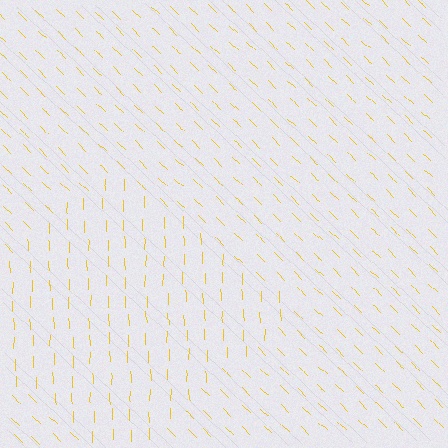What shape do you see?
I see a diamond.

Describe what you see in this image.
The image is filled with small yellow line segments. A diamond region in the image has lines oriented differently from the surrounding lines, creating a visible texture boundary.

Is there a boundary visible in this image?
Yes, there is a texture boundary formed by a change in line orientation.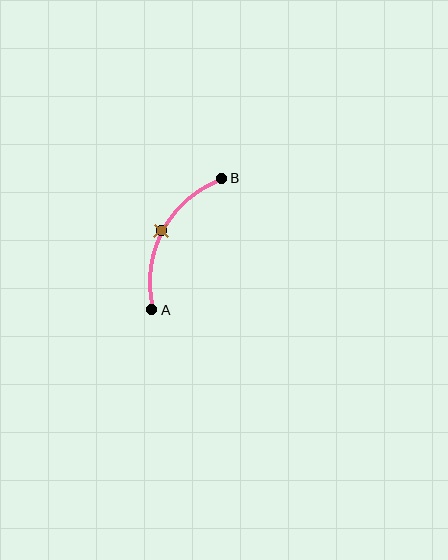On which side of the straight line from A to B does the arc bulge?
The arc bulges to the left of the straight line connecting A and B.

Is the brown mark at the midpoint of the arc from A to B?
Yes. The brown mark lies on the arc at equal arc-length from both A and B — it is the arc midpoint.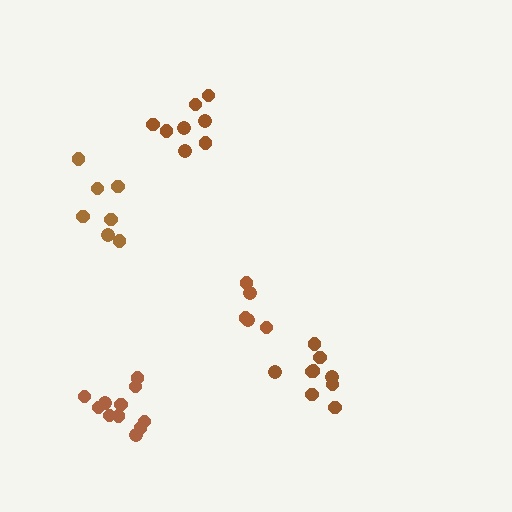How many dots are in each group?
Group 1: 8 dots, Group 2: 7 dots, Group 3: 11 dots, Group 4: 5 dots, Group 5: 9 dots (40 total).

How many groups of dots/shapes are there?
There are 5 groups.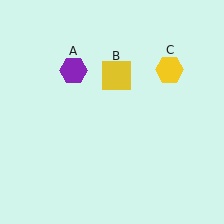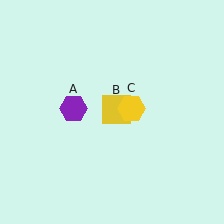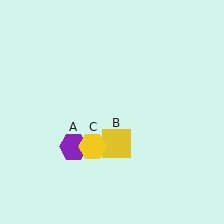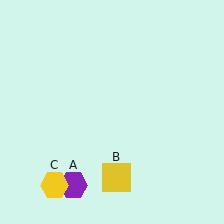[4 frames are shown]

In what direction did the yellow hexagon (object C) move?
The yellow hexagon (object C) moved down and to the left.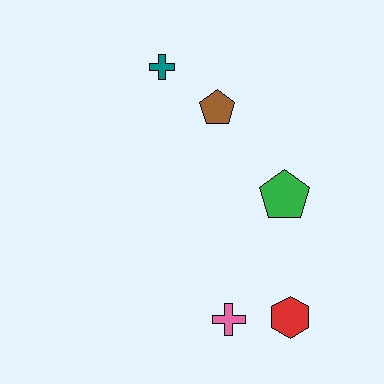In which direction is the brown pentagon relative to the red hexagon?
The brown pentagon is above the red hexagon.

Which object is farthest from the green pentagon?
The teal cross is farthest from the green pentagon.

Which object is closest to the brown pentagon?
The teal cross is closest to the brown pentagon.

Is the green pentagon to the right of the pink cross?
Yes